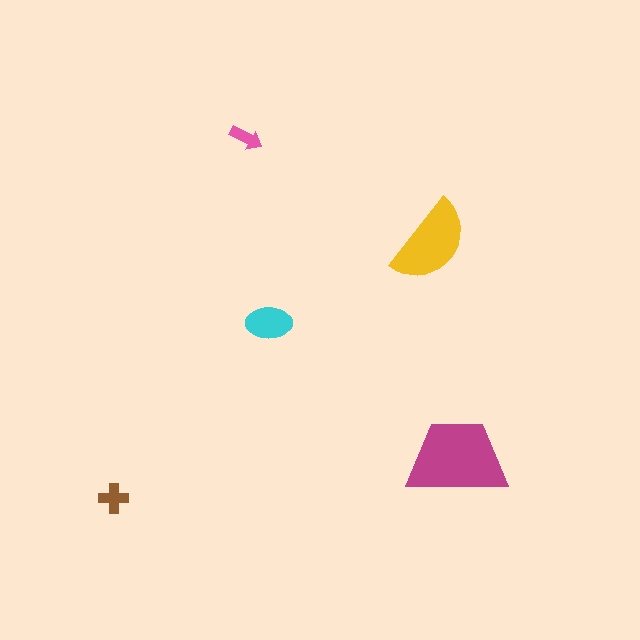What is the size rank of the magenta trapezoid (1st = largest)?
1st.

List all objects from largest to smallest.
The magenta trapezoid, the yellow semicircle, the cyan ellipse, the brown cross, the pink arrow.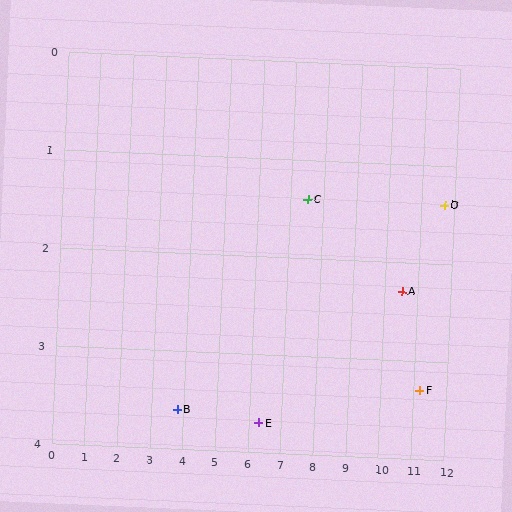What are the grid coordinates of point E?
Point E is at approximately (6.3, 3.7).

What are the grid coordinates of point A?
Point A is at approximately (10.5, 2.3).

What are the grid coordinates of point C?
Point C is at approximately (7.5, 1.4).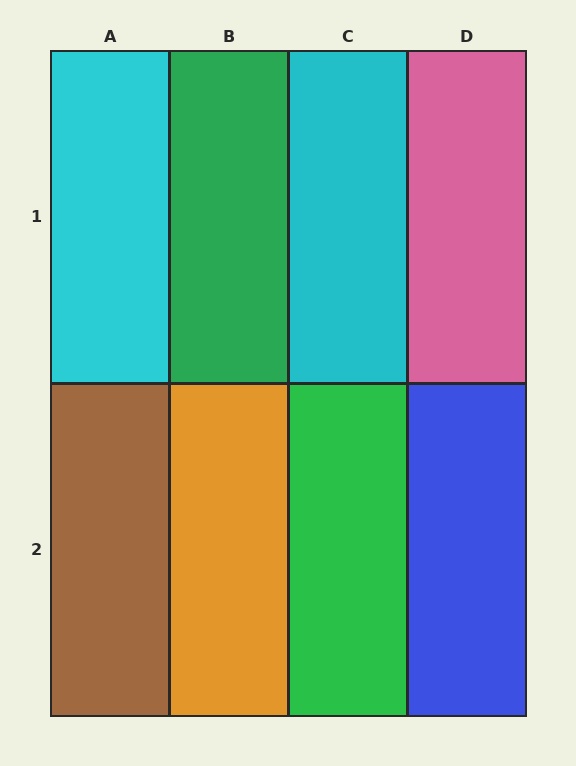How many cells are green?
2 cells are green.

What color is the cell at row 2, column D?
Blue.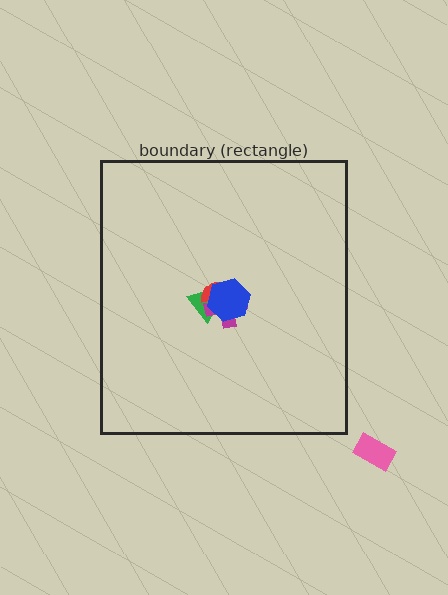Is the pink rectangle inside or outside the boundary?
Outside.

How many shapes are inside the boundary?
4 inside, 1 outside.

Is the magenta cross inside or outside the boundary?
Inside.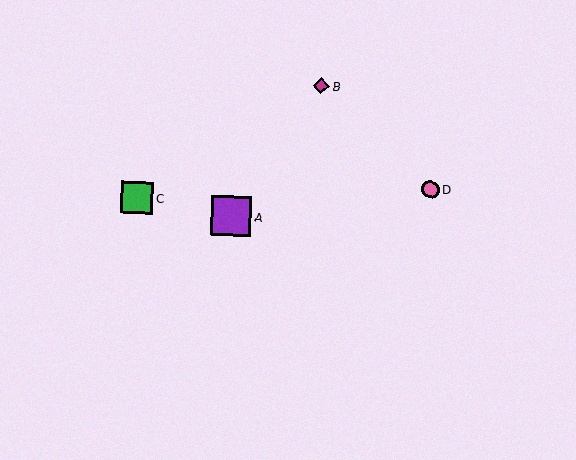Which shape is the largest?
The purple square (labeled A) is the largest.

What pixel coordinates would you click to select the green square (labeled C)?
Click at (137, 198) to select the green square C.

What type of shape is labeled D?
Shape D is a pink circle.